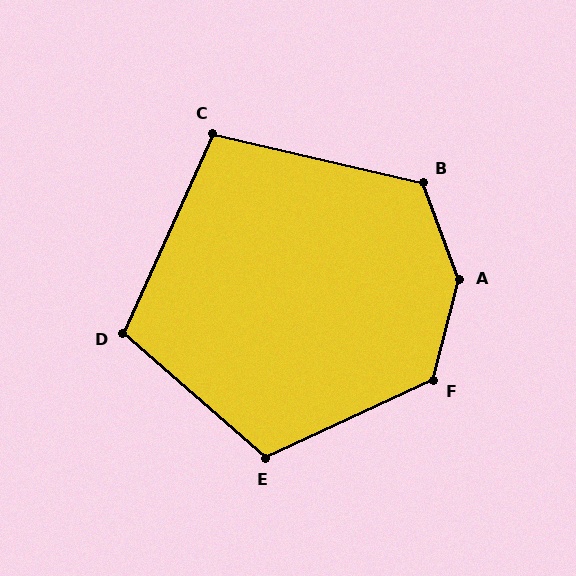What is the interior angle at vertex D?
Approximately 107 degrees (obtuse).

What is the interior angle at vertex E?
Approximately 114 degrees (obtuse).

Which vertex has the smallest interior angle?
C, at approximately 101 degrees.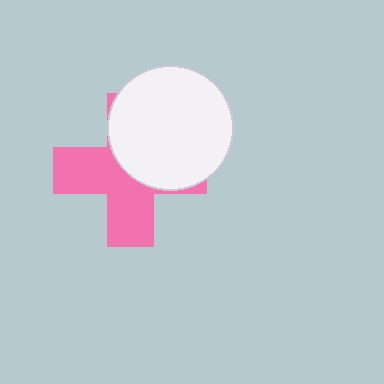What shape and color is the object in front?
The object in front is a white circle.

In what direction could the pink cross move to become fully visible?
The pink cross could move toward the lower-left. That would shift it out from behind the white circle entirely.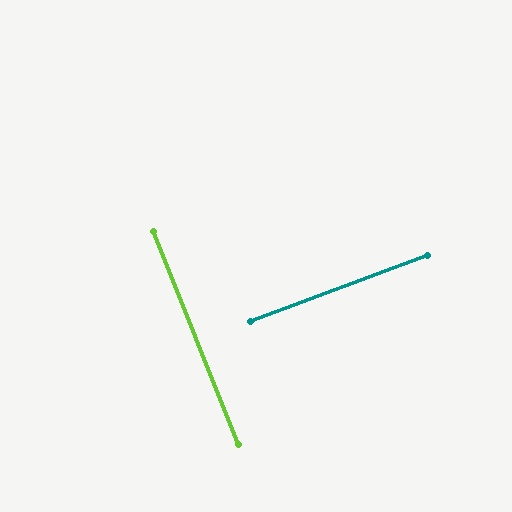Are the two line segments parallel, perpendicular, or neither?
Perpendicular — they meet at approximately 89°.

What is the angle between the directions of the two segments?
Approximately 89 degrees.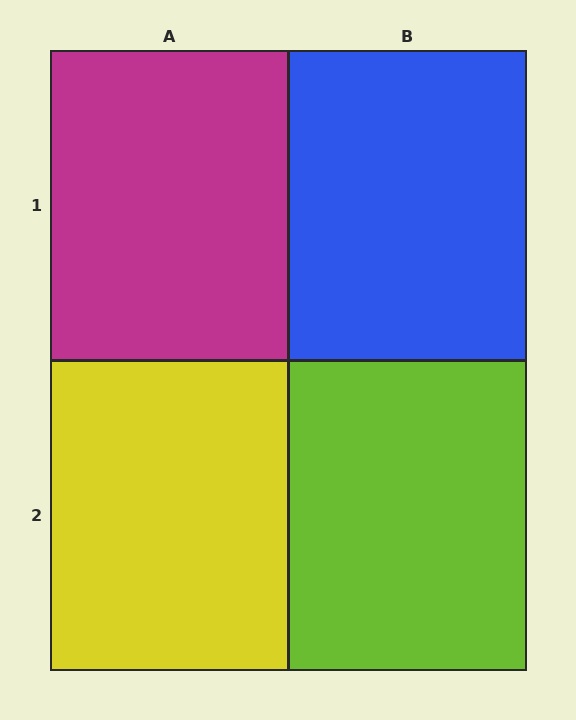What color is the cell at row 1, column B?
Blue.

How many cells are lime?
1 cell is lime.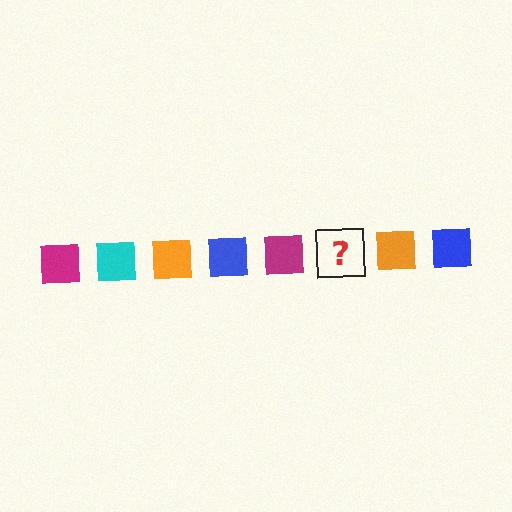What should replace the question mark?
The question mark should be replaced with a cyan square.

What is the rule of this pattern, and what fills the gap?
The rule is that the pattern cycles through magenta, cyan, orange, blue squares. The gap should be filled with a cyan square.